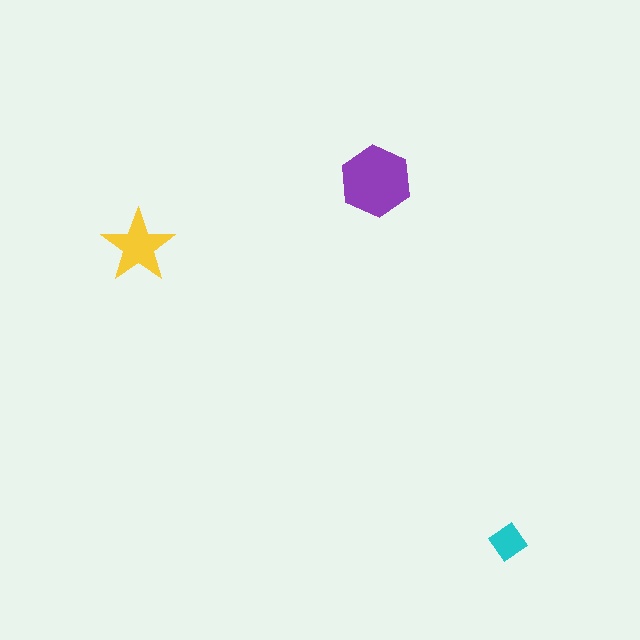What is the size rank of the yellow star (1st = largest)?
2nd.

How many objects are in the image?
There are 3 objects in the image.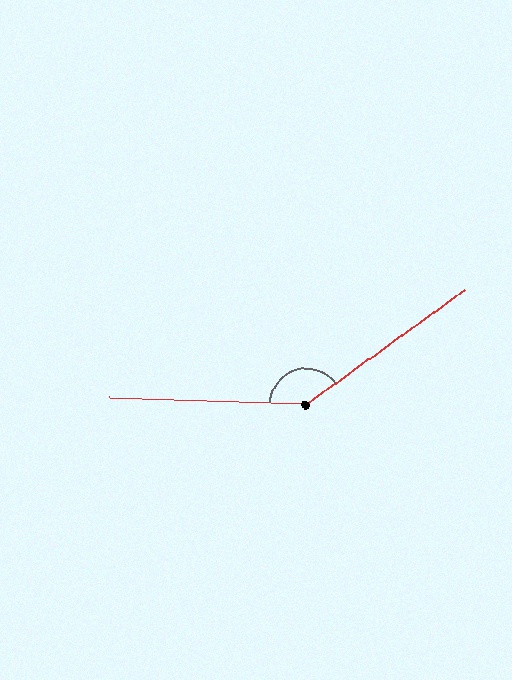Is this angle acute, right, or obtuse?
It is obtuse.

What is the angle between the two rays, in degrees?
Approximately 142 degrees.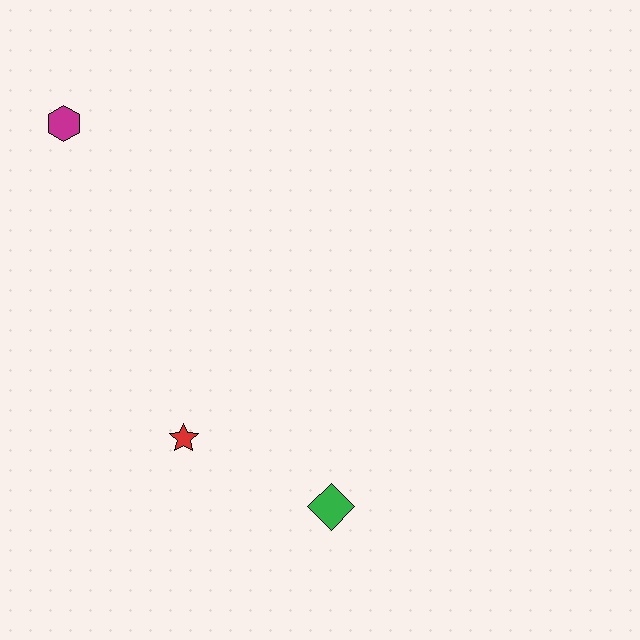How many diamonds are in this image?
There is 1 diamond.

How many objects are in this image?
There are 3 objects.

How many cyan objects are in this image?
There are no cyan objects.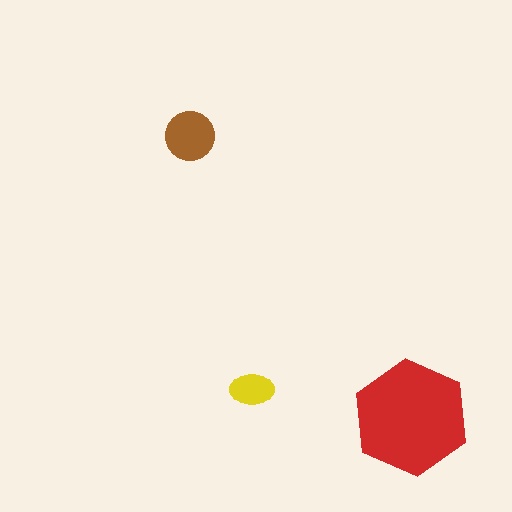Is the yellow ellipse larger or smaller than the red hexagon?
Smaller.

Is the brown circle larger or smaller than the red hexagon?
Smaller.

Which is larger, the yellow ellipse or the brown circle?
The brown circle.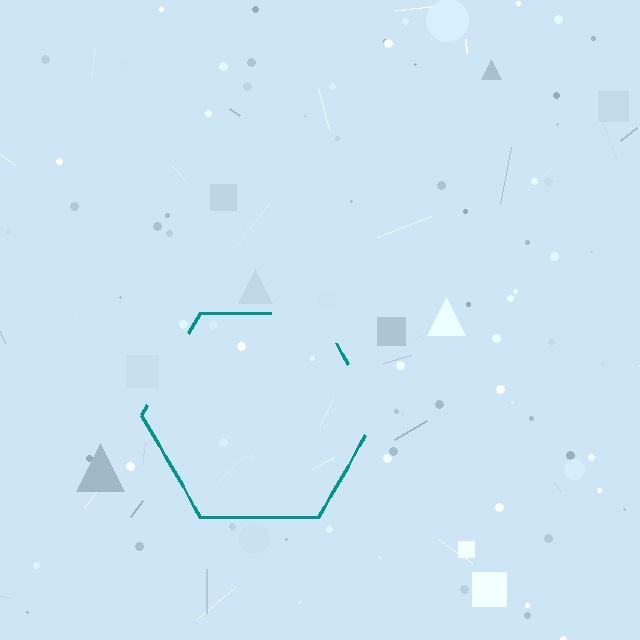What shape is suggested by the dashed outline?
The dashed outline suggests a hexagon.